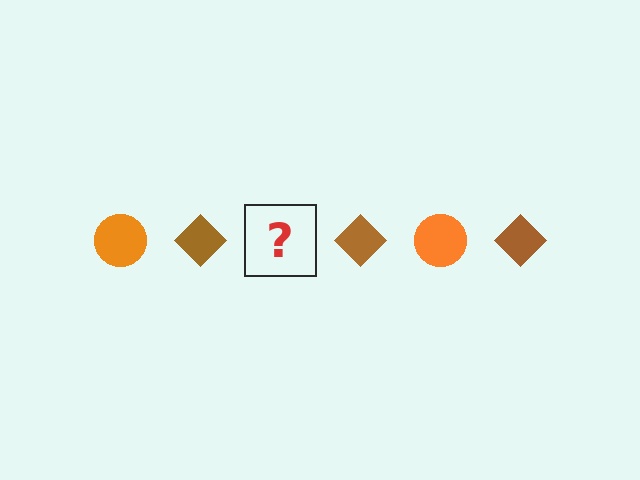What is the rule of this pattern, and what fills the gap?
The rule is that the pattern alternates between orange circle and brown diamond. The gap should be filled with an orange circle.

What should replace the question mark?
The question mark should be replaced with an orange circle.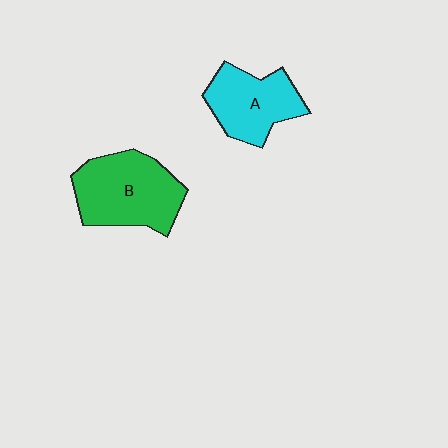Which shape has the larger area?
Shape B (green).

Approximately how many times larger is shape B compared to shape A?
Approximately 1.3 times.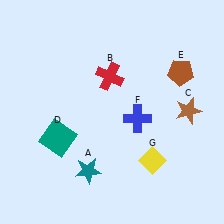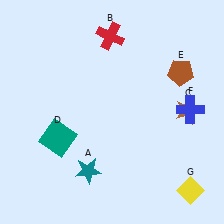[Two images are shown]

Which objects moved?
The objects that moved are: the red cross (B), the blue cross (F), the yellow diamond (G).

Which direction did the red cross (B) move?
The red cross (B) moved up.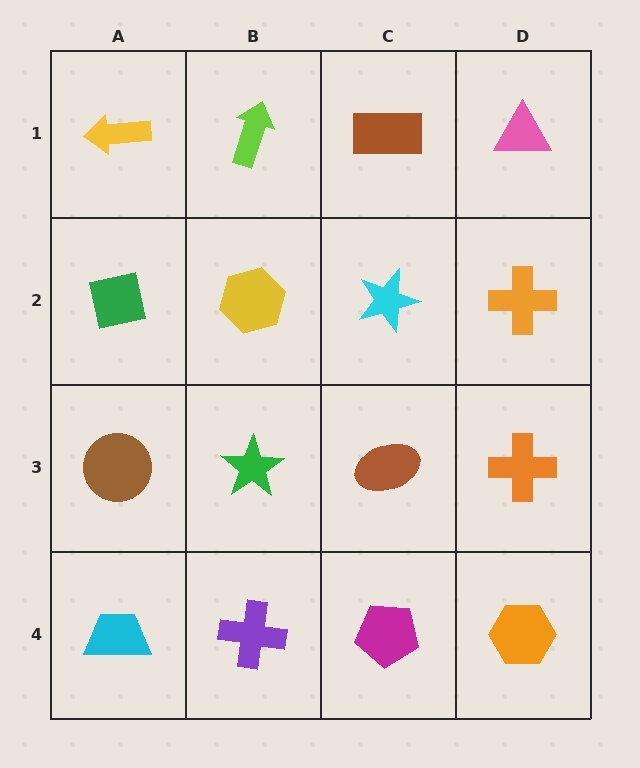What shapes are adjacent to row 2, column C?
A brown rectangle (row 1, column C), a brown ellipse (row 3, column C), a yellow hexagon (row 2, column B), an orange cross (row 2, column D).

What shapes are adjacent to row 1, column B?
A yellow hexagon (row 2, column B), a yellow arrow (row 1, column A), a brown rectangle (row 1, column C).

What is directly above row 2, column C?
A brown rectangle.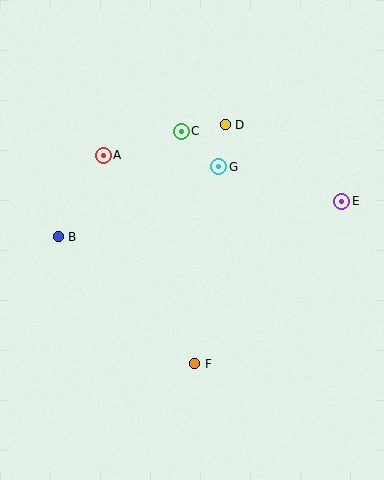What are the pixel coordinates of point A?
Point A is at (103, 155).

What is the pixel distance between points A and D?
The distance between A and D is 126 pixels.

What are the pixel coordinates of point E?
Point E is at (342, 201).